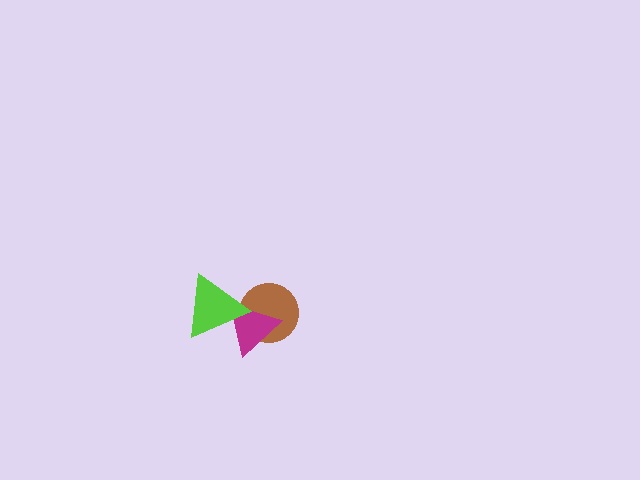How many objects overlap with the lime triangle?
2 objects overlap with the lime triangle.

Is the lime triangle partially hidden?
No, no other shape covers it.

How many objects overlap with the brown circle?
2 objects overlap with the brown circle.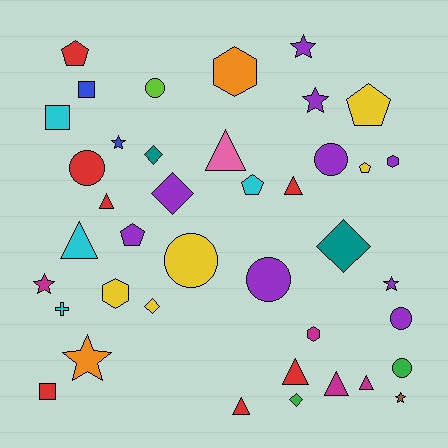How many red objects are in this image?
There are 7 red objects.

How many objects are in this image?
There are 40 objects.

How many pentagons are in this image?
There are 5 pentagons.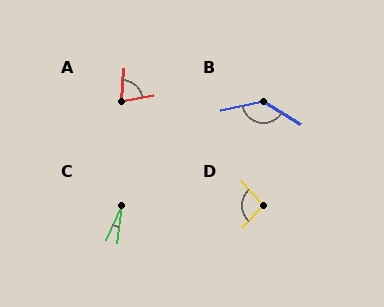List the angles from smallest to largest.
C (17°), A (75°), D (96°), B (137°).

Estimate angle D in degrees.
Approximately 96 degrees.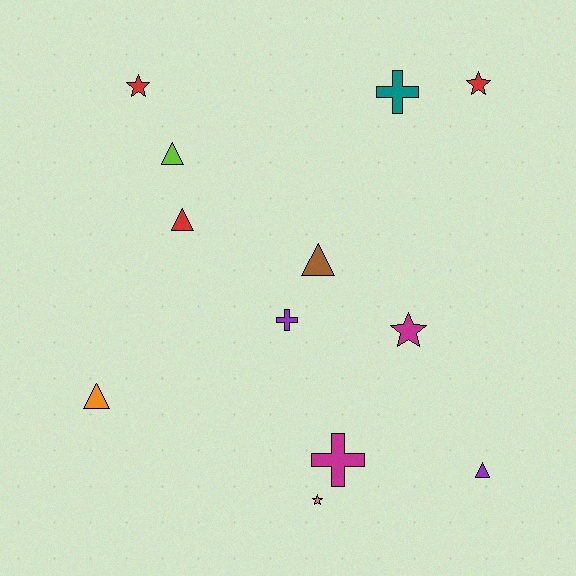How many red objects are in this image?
There are 3 red objects.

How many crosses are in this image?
There are 3 crosses.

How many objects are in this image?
There are 12 objects.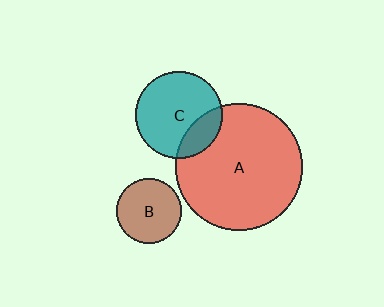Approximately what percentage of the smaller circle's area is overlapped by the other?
Approximately 20%.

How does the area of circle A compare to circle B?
Approximately 3.7 times.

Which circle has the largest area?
Circle A (red).